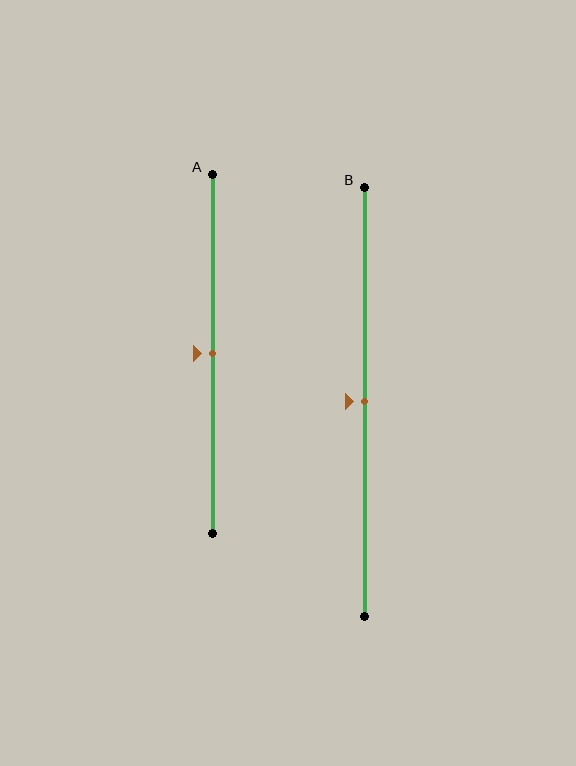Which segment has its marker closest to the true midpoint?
Segment A has its marker closest to the true midpoint.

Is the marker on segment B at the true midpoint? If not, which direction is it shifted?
Yes, the marker on segment B is at the true midpoint.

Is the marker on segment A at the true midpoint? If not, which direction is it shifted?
Yes, the marker on segment A is at the true midpoint.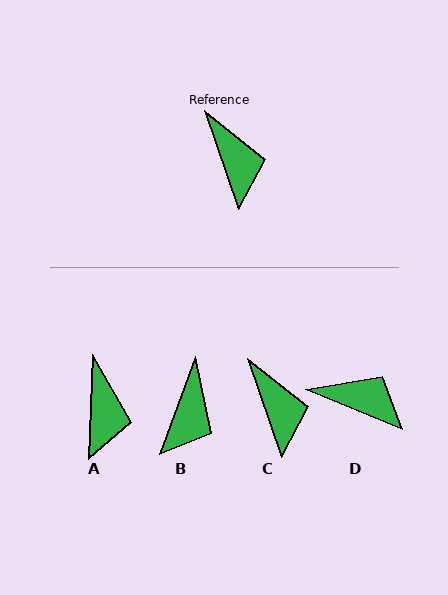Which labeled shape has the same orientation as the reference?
C.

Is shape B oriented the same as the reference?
No, it is off by about 40 degrees.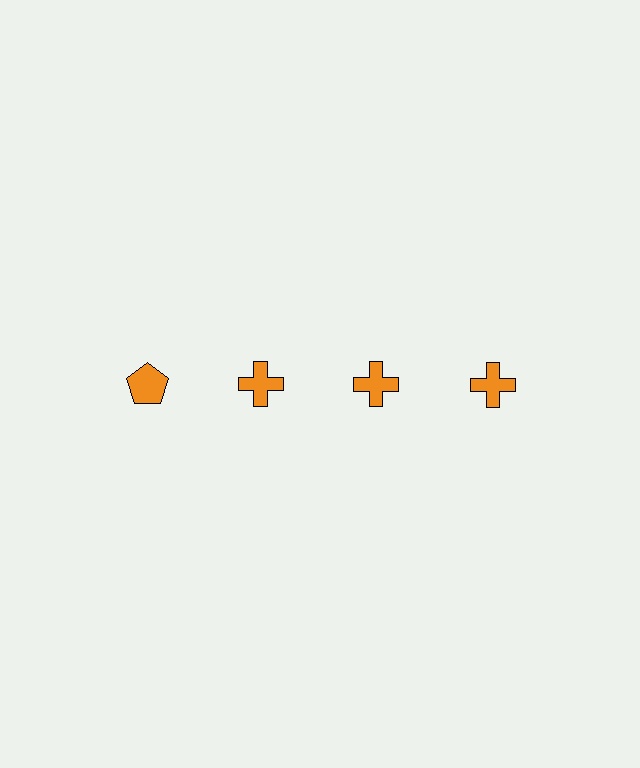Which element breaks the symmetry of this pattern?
The orange pentagon in the top row, leftmost column breaks the symmetry. All other shapes are orange crosses.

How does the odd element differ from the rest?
It has a different shape: pentagon instead of cross.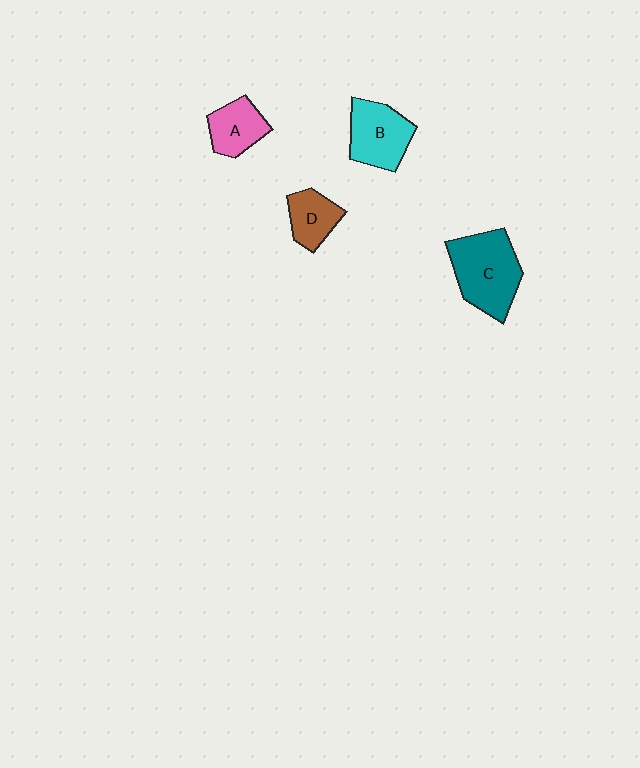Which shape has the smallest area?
Shape D (brown).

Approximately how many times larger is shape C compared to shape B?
Approximately 1.3 times.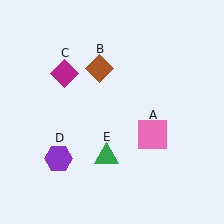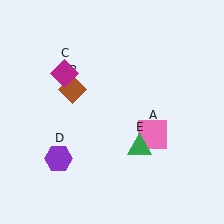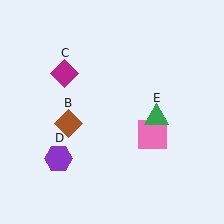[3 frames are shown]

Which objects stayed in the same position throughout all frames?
Pink square (object A) and magenta diamond (object C) and purple hexagon (object D) remained stationary.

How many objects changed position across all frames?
2 objects changed position: brown diamond (object B), green triangle (object E).